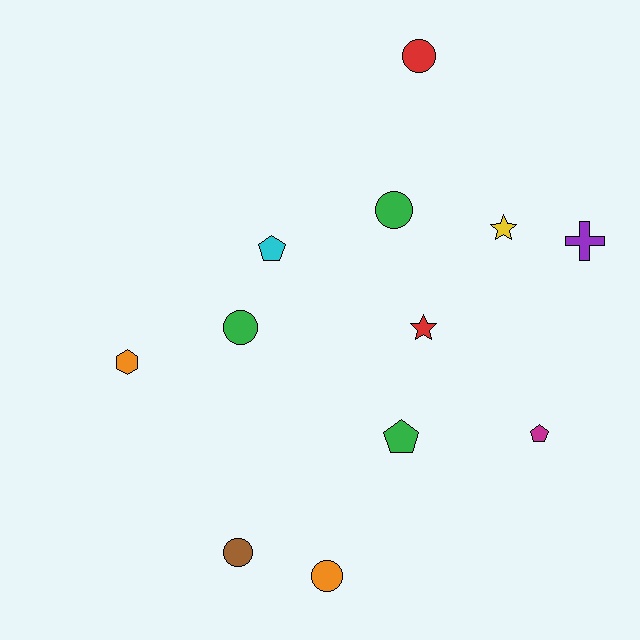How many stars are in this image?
There are 2 stars.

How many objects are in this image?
There are 12 objects.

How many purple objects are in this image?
There is 1 purple object.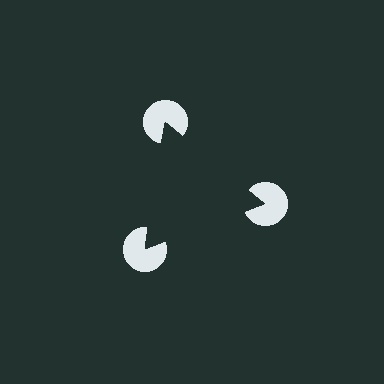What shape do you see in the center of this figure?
An illusory triangle — its edges are inferred from the aligned wedge cuts in the pac-man discs, not physically drawn.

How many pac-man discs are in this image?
There are 3 — one at each vertex of the illusory triangle.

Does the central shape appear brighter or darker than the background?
It typically appears slightly darker than the background, even though no actual brightness change is drawn.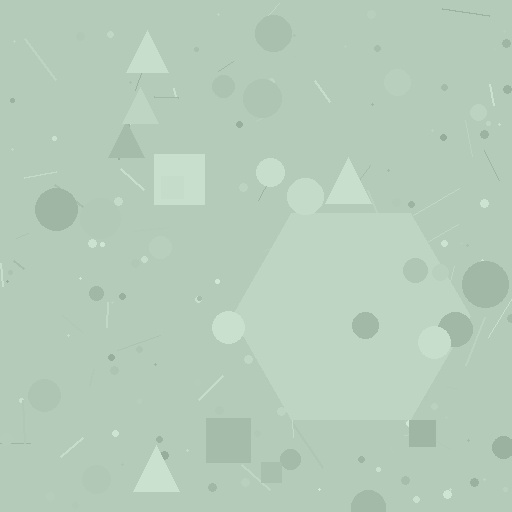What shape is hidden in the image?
A hexagon is hidden in the image.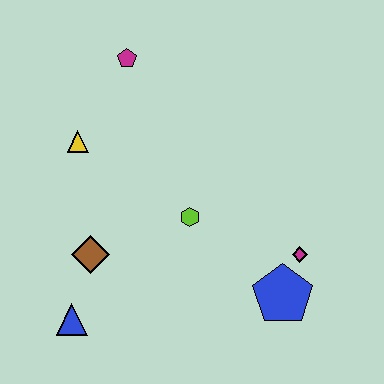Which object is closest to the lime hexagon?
The brown diamond is closest to the lime hexagon.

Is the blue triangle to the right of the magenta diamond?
No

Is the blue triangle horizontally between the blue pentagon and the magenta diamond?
No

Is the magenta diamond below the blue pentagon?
No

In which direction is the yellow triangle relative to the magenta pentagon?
The yellow triangle is below the magenta pentagon.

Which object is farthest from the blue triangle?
The magenta pentagon is farthest from the blue triangle.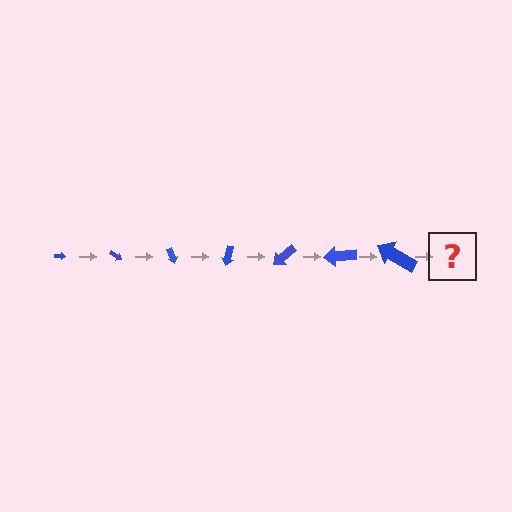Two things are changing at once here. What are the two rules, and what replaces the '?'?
The two rules are that the arrow grows larger each step and it rotates 35 degrees each step. The '?' should be an arrow, larger than the previous one and rotated 245 degrees from the start.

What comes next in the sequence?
The next element should be an arrow, larger than the previous one and rotated 245 degrees from the start.